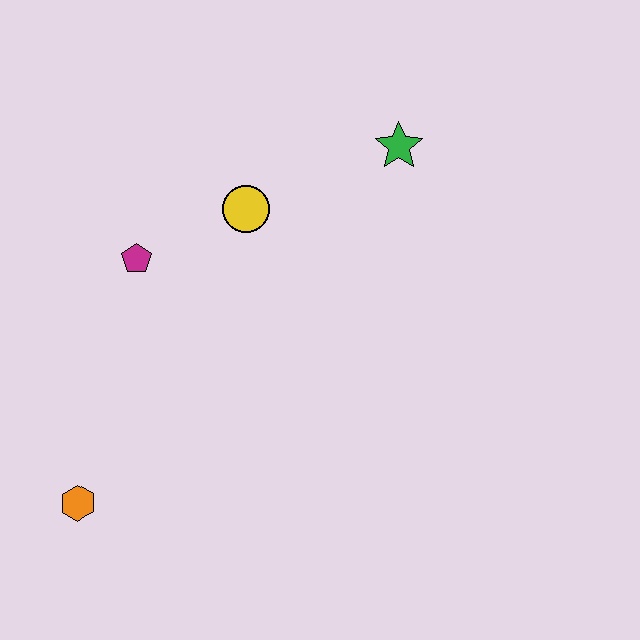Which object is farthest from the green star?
The orange hexagon is farthest from the green star.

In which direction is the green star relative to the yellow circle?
The green star is to the right of the yellow circle.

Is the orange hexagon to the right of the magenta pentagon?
No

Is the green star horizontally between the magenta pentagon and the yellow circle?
No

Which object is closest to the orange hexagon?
The magenta pentagon is closest to the orange hexagon.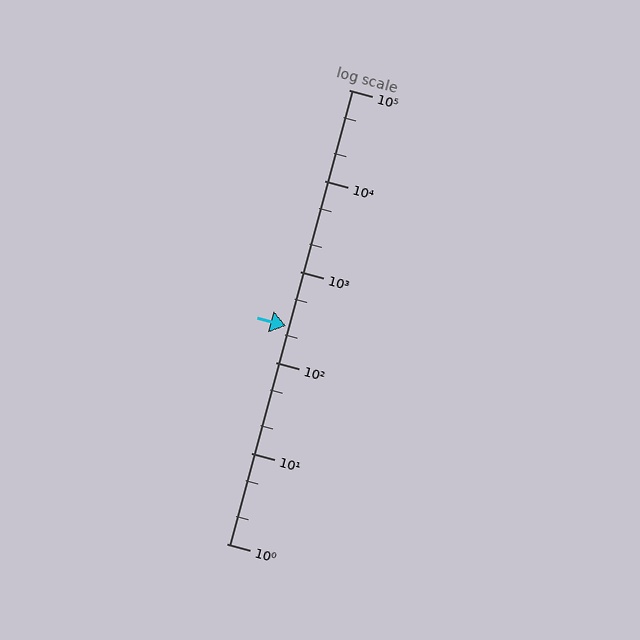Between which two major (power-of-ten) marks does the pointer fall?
The pointer is between 100 and 1000.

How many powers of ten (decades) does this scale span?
The scale spans 5 decades, from 1 to 100000.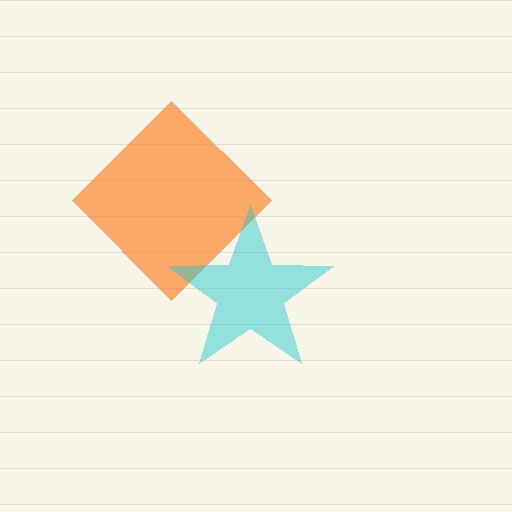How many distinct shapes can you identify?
There are 2 distinct shapes: an orange diamond, a cyan star.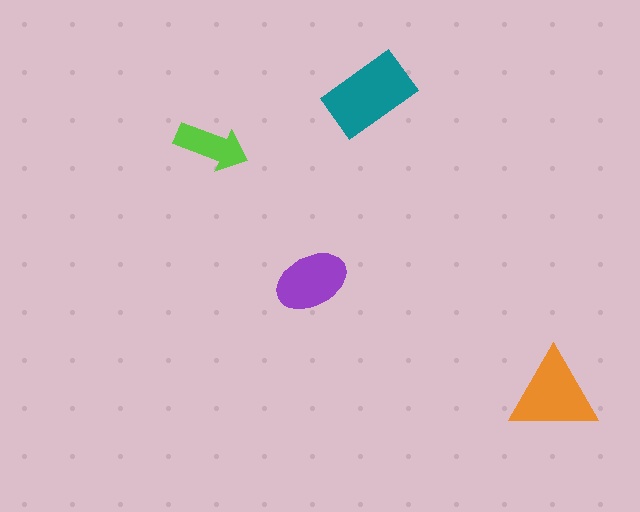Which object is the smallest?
The lime arrow.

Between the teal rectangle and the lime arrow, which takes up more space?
The teal rectangle.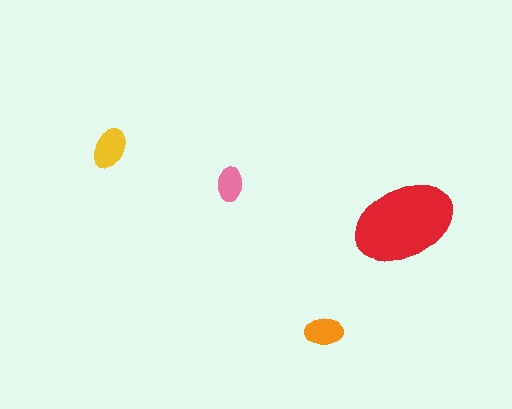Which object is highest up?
The yellow ellipse is topmost.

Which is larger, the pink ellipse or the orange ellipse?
The orange one.